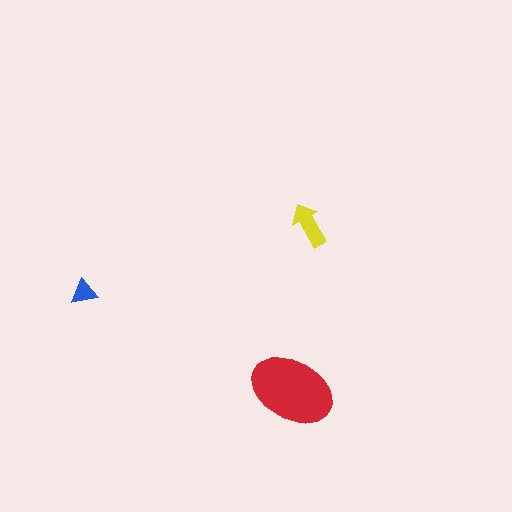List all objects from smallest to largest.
The blue triangle, the yellow arrow, the red ellipse.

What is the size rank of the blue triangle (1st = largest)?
3rd.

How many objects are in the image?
There are 3 objects in the image.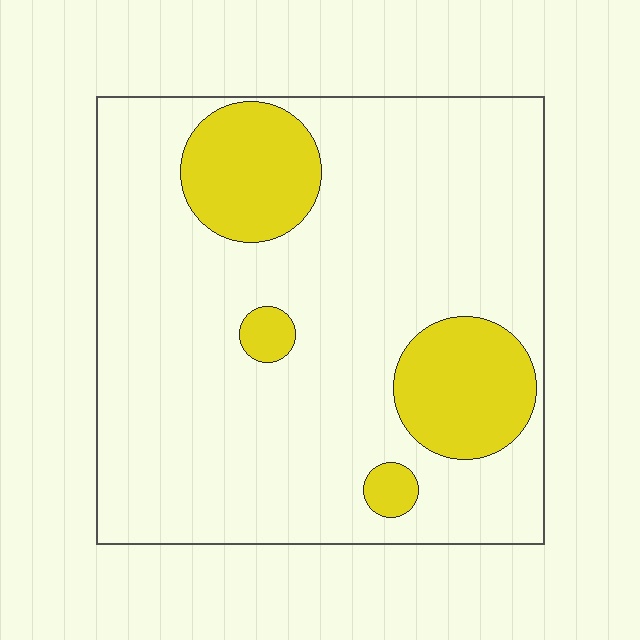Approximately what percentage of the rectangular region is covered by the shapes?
Approximately 20%.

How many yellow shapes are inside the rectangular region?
4.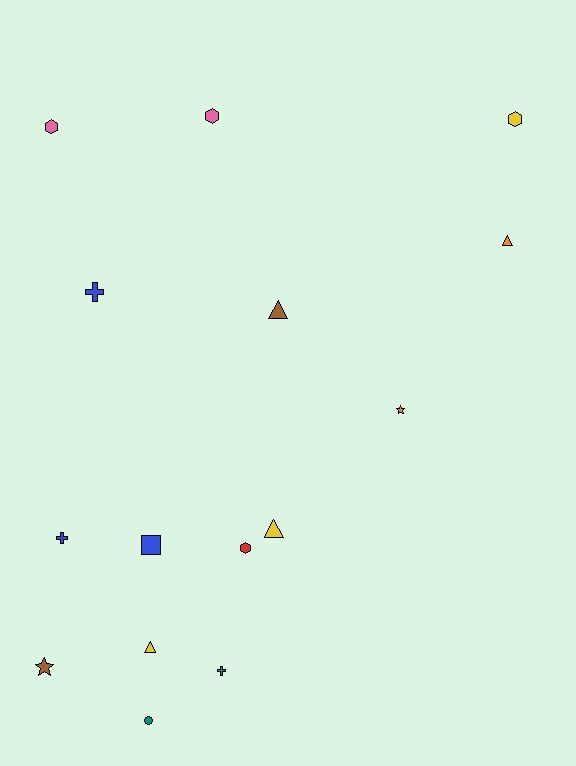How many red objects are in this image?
There is 1 red object.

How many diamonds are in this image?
There are no diamonds.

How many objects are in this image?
There are 15 objects.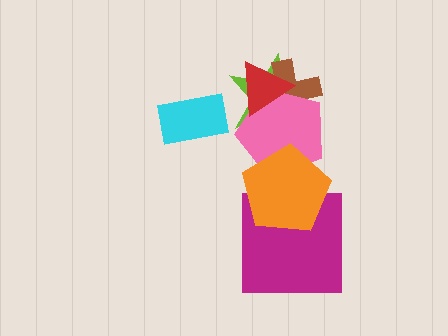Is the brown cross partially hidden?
Yes, it is partially covered by another shape.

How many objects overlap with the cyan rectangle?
0 objects overlap with the cyan rectangle.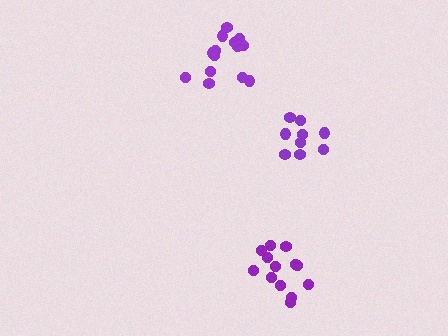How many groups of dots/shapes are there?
There are 3 groups.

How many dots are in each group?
Group 1: 9 dots, Group 2: 13 dots, Group 3: 14 dots (36 total).